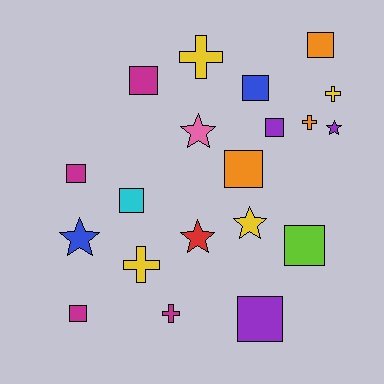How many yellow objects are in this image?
There are 4 yellow objects.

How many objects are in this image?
There are 20 objects.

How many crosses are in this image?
There are 5 crosses.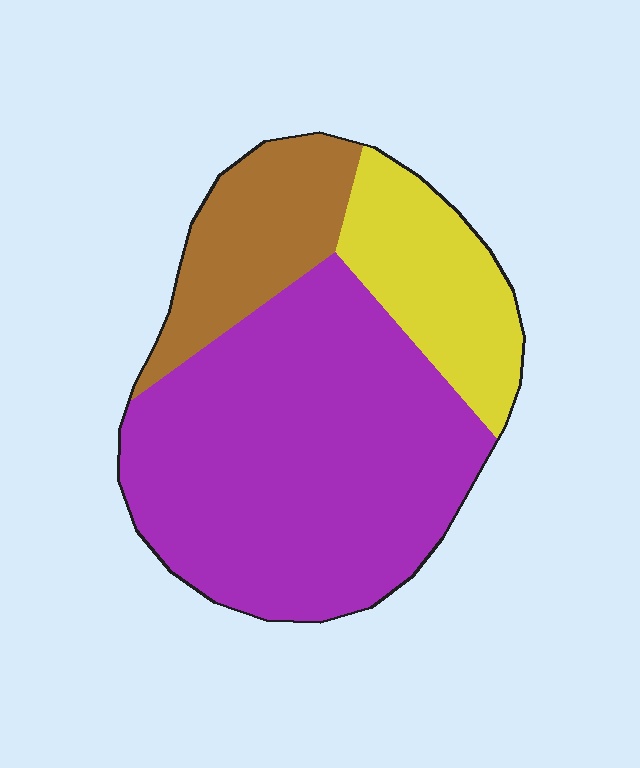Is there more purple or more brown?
Purple.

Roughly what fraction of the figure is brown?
Brown covers around 20% of the figure.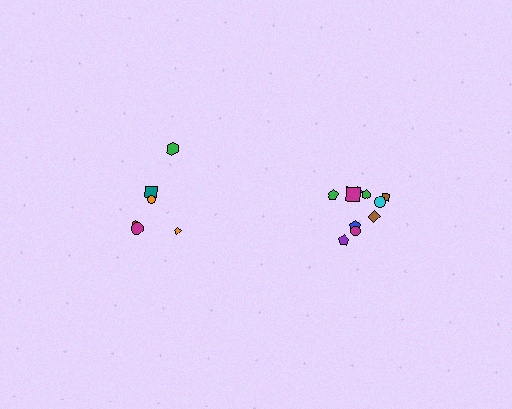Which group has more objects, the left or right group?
The right group.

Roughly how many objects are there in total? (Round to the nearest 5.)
Roughly 15 objects in total.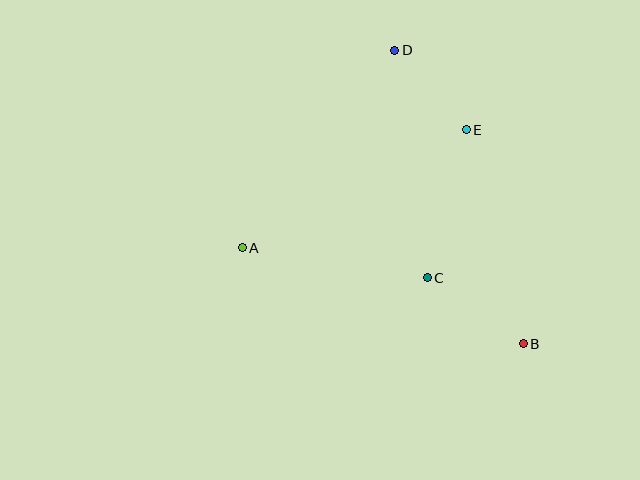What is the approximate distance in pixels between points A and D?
The distance between A and D is approximately 249 pixels.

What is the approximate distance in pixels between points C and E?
The distance between C and E is approximately 153 pixels.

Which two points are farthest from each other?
Points B and D are farthest from each other.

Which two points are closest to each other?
Points D and E are closest to each other.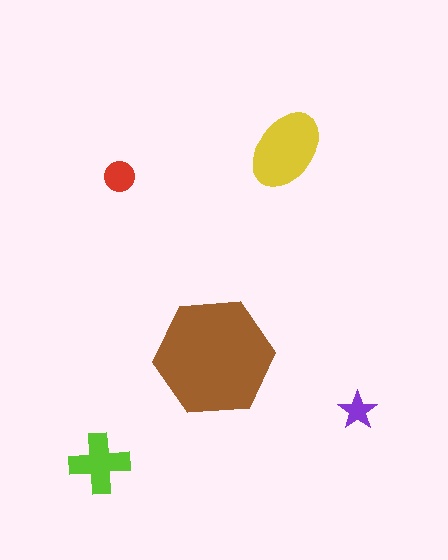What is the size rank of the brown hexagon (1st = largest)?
1st.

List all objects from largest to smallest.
The brown hexagon, the yellow ellipse, the lime cross, the red circle, the purple star.